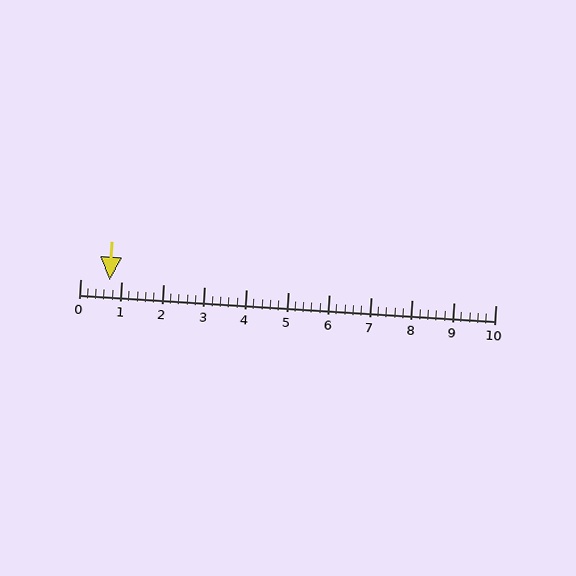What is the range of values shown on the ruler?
The ruler shows values from 0 to 10.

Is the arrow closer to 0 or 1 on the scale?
The arrow is closer to 1.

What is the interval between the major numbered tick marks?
The major tick marks are spaced 1 units apart.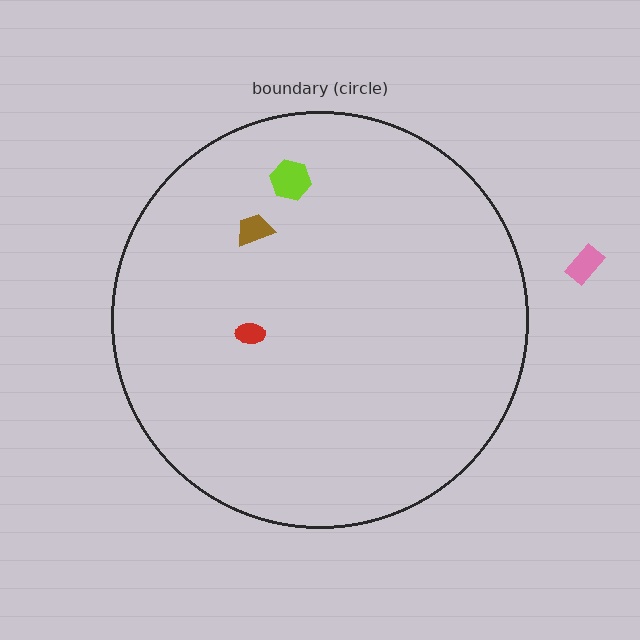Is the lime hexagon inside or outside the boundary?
Inside.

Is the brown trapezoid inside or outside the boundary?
Inside.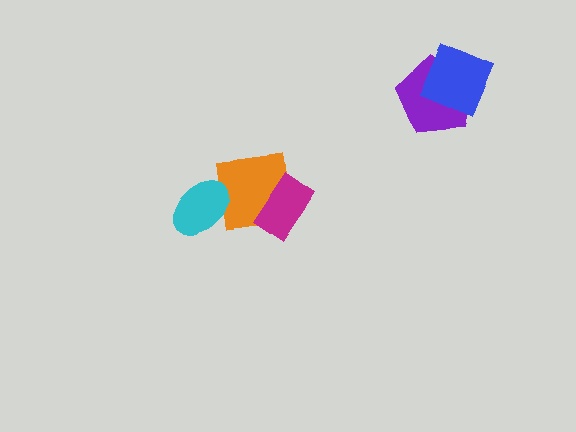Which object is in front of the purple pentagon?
The blue square is in front of the purple pentagon.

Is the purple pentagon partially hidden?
Yes, it is partially covered by another shape.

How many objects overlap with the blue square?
1 object overlaps with the blue square.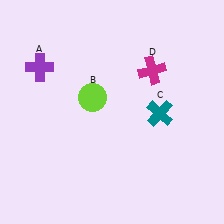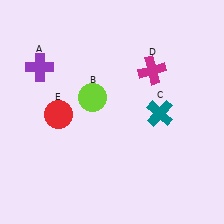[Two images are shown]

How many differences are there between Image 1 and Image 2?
There is 1 difference between the two images.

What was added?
A red circle (E) was added in Image 2.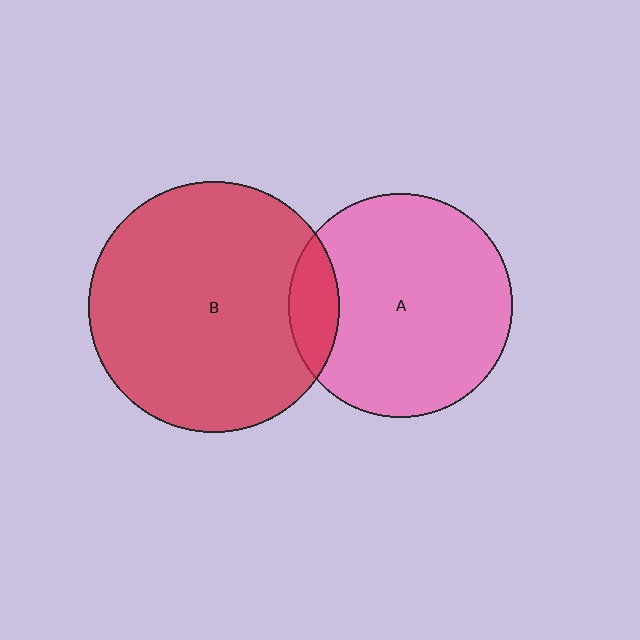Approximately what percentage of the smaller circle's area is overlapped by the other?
Approximately 15%.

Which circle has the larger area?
Circle B (red).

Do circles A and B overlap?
Yes.